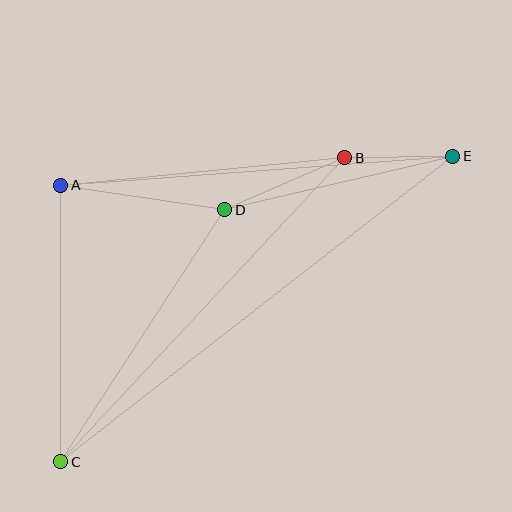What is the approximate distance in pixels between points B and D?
The distance between B and D is approximately 131 pixels.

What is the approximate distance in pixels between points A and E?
The distance between A and E is approximately 393 pixels.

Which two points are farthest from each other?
Points C and E are farthest from each other.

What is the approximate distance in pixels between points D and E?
The distance between D and E is approximately 234 pixels.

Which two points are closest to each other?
Points B and E are closest to each other.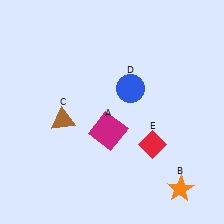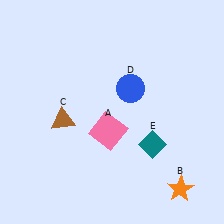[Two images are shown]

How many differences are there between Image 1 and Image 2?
There are 2 differences between the two images.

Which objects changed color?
A changed from magenta to pink. E changed from red to teal.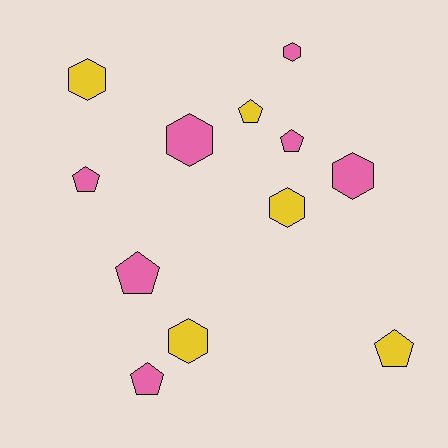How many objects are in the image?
There are 12 objects.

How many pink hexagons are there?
There are 3 pink hexagons.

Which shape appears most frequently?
Hexagon, with 6 objects.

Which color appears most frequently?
Pink, with 7 objects.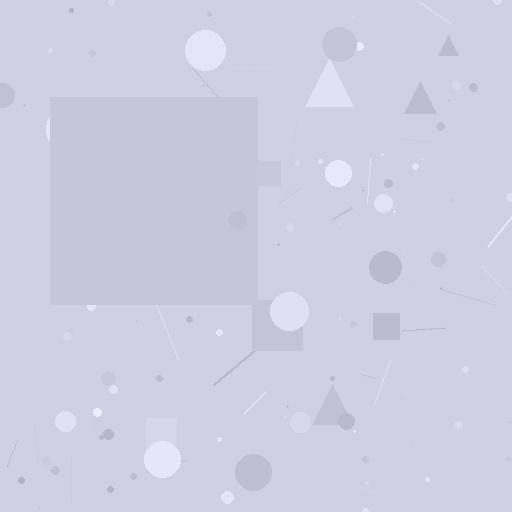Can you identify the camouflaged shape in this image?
The camouflaged shape is a square.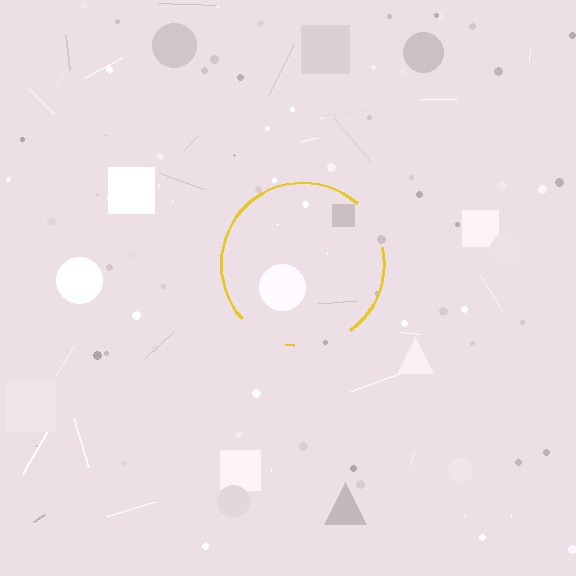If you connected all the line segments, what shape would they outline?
They would outline a circle.